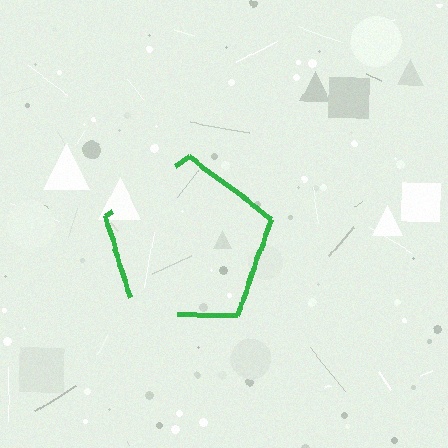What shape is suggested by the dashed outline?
The dashed outline suggests a pentagon.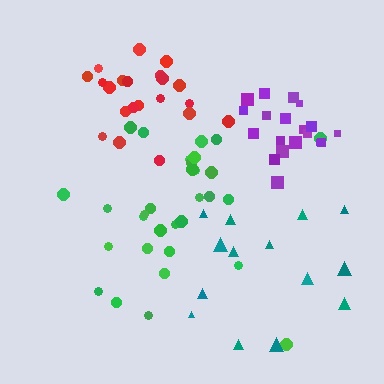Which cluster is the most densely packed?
Purple.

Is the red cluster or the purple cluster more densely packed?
Purple.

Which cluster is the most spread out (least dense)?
Teal.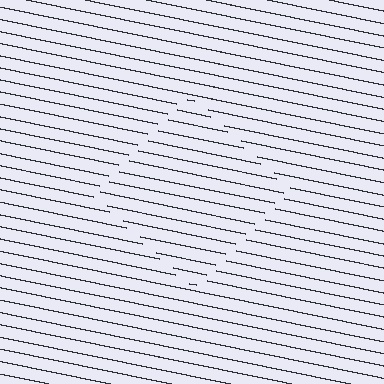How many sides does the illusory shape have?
4 sides — the line-ends trace a square.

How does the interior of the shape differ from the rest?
The interior of the shape contains the same grating, shifted by half a period — the contour is defined by the phase discontinuity where line-ends from the inner and outer gratings abut.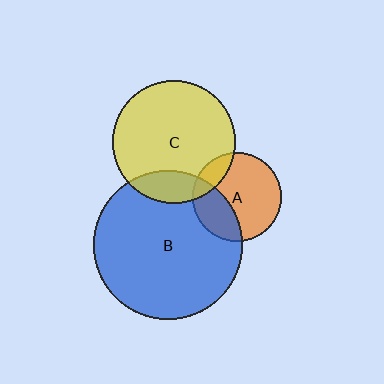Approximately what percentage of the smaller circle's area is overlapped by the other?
Approximately 15%.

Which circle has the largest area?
Circle B (blue).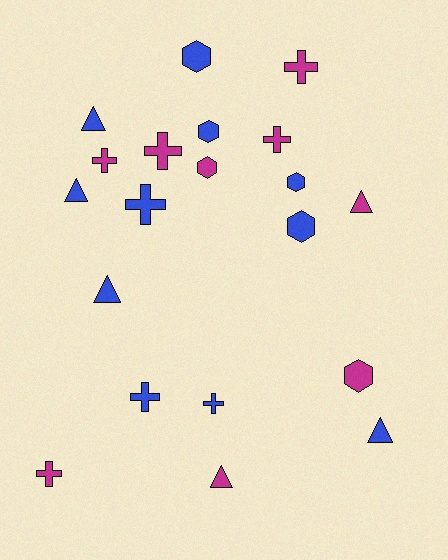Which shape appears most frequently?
Cross, with 8 objects.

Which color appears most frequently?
Blue, with 11 objects.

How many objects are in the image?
There are 20 objects.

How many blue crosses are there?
There are 3 blue crosses.